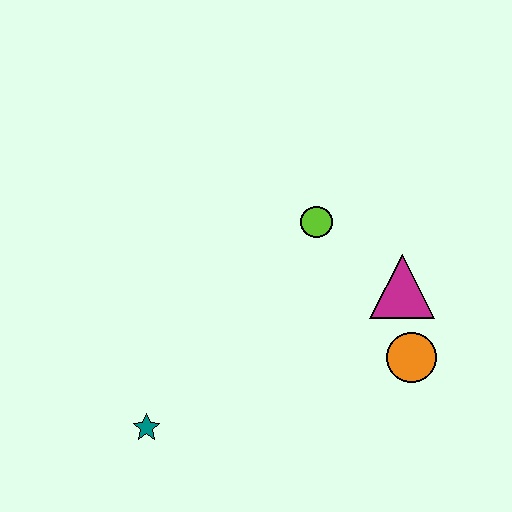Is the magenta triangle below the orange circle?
No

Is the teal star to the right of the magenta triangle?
No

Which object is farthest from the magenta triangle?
The teal star is farthest from the magenta triangle.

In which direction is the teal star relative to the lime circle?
The teal star is below the lime circle.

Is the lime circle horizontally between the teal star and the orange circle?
Yes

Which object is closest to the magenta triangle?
The orange circle is closest to the magenta triangle.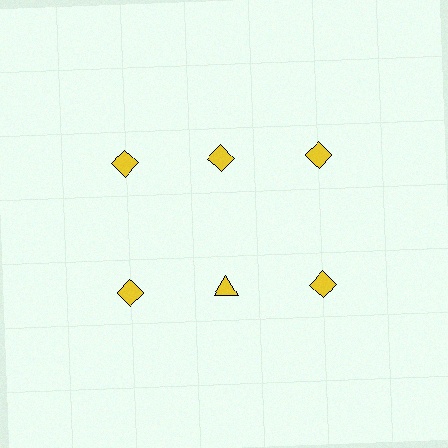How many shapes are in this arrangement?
There are 6 shapes arranged in a grid pattern.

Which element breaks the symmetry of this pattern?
The yellow triangle in the second row, second from left column breaks the symmetry. All other shapes are yellow diamonds.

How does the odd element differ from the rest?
It has a different shape: triangle instead of diamond.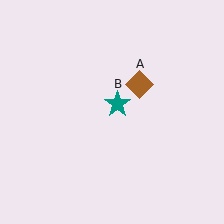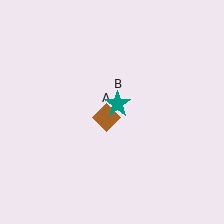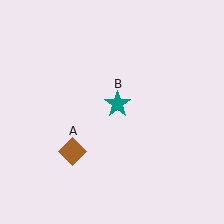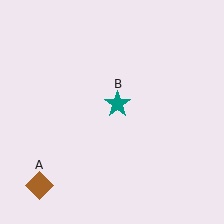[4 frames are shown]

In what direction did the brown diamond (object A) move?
The brown diamond (object A) moved down and to the left.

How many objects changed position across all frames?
1 object changed position: brown diamond (object A).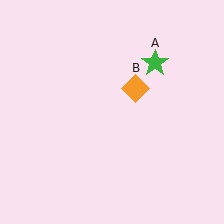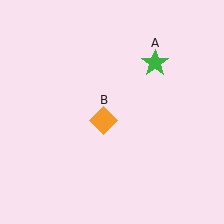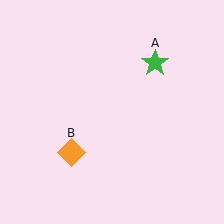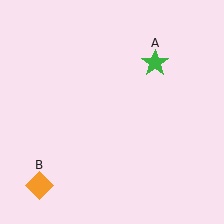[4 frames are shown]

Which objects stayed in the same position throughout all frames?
Green star (object A) remained stationary.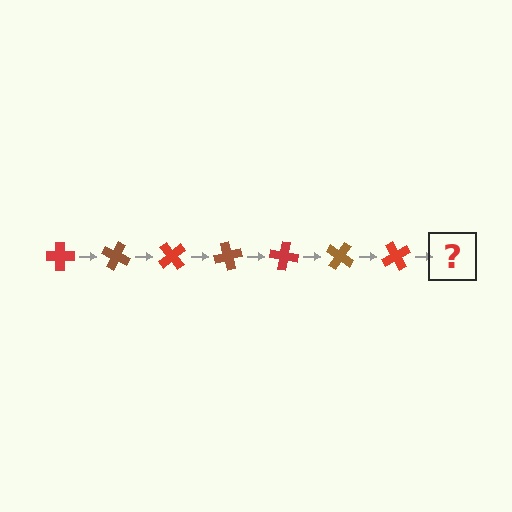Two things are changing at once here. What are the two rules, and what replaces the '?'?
The two rules are that it rotates 25 degrees each step and the color cycles through red and brown. The '?' should be a brown cross, rotated 175 degrees from the start.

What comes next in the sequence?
The next element should be a brown cross, rotated 175 degrees from the start.